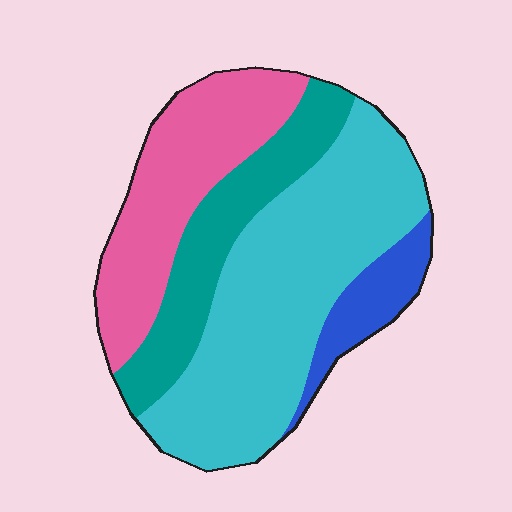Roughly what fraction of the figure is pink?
Pink takes up between a sixth and a third of the figure.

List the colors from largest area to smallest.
From largest to smallest: cyan, pink, teal, blue.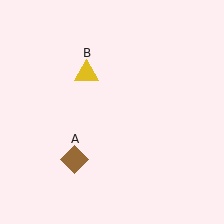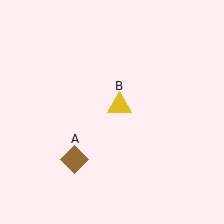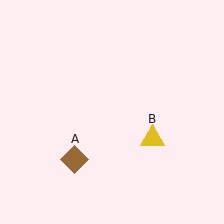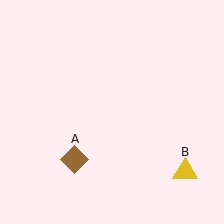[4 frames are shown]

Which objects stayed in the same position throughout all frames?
Brown diamond (object A) remained stationary.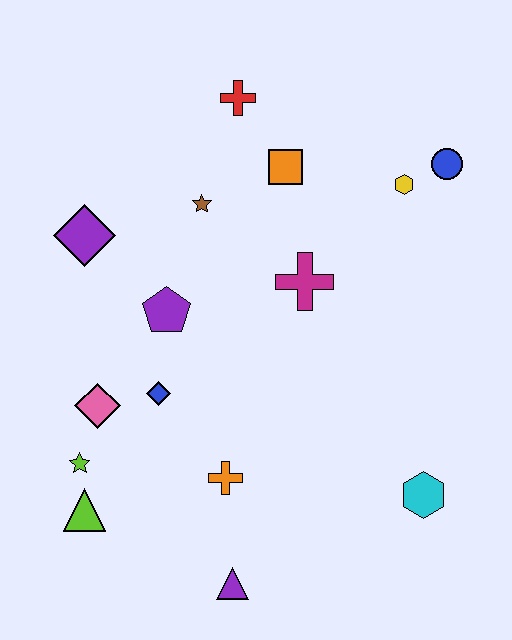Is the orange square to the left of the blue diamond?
No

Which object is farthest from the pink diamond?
The blue circle is farthest from the pink diamond.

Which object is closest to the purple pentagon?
The blue diamond is closest to the purple pentagon.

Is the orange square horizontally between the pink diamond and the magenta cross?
Yes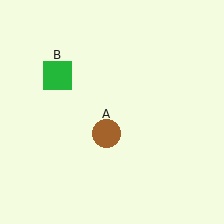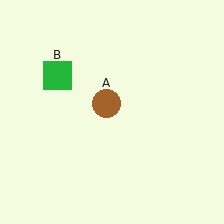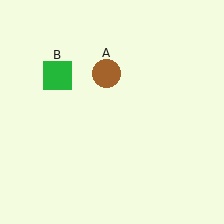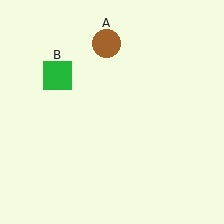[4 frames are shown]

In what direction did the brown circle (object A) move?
The brown circle (object A) moved up.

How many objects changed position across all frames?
1 object changed position: brown circle (object A).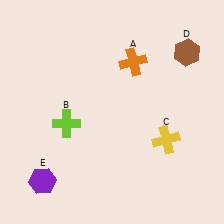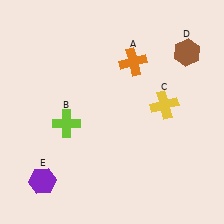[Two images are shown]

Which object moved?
The yellow cross (C) moved up.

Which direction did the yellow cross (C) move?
The yellow cross (C) moved up.